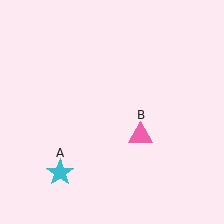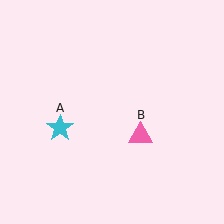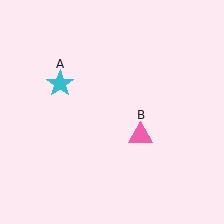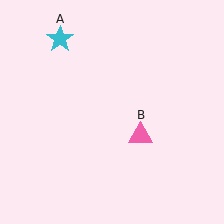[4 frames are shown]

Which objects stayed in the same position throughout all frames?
Pink triangle (object B) remained stationary.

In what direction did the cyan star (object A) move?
The cyan star (object A) moved up.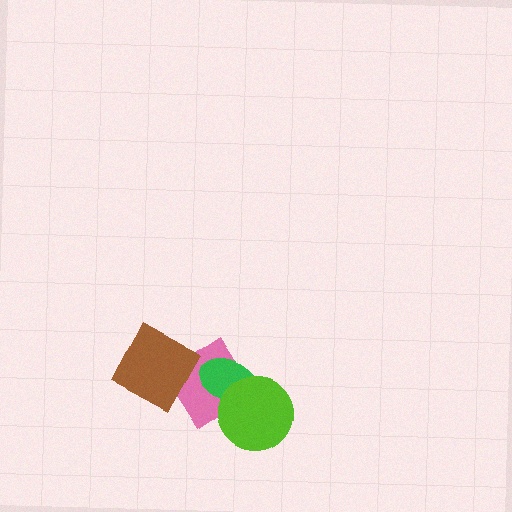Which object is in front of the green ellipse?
The lime circle is in front of the green ellipse.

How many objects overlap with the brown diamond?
1 object overlaps with the brown diamond.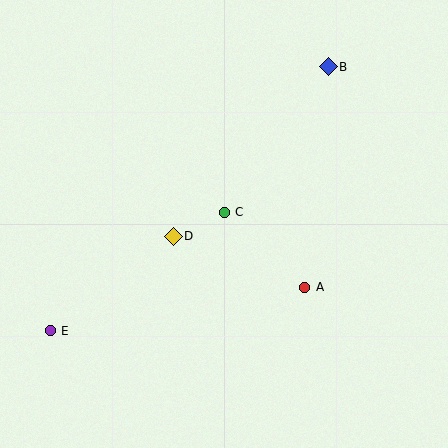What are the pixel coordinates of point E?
Point E is at (50, 331).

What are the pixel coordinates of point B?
Point B is at (328, 67).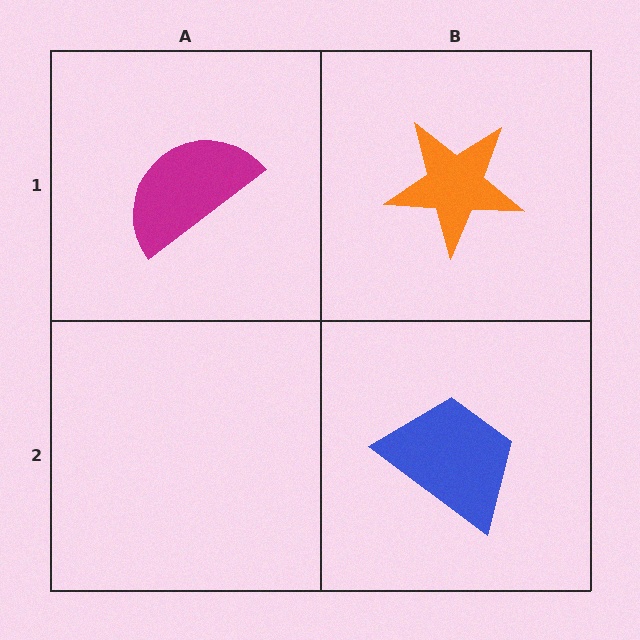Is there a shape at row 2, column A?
No, that cell is empty.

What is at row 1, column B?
An orange star.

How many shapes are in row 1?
2 shapes.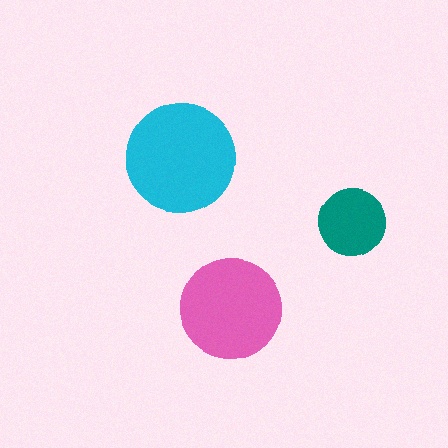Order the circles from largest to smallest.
the cyan one, the pink one, the teal one.